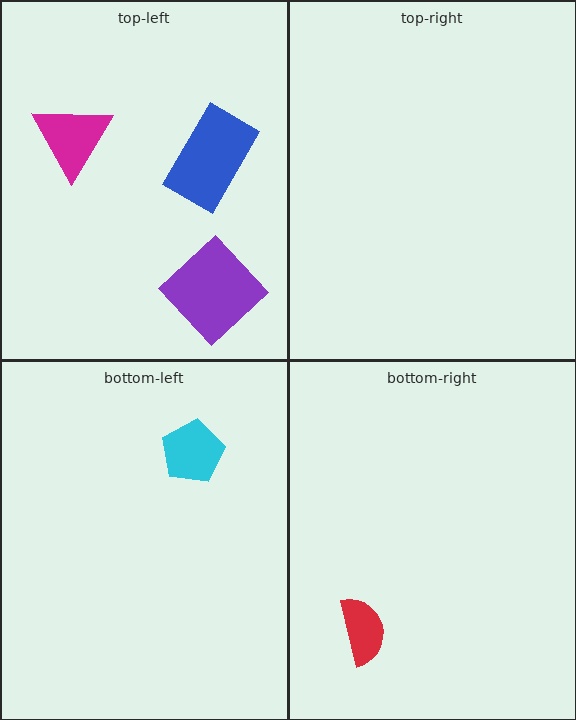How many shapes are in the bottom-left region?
1.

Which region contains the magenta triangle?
The top-left region.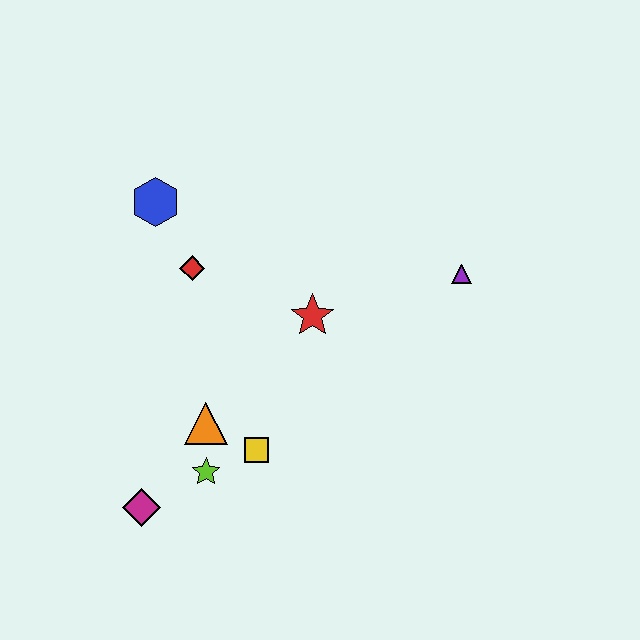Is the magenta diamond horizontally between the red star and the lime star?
No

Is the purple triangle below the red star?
No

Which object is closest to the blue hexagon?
The red diamond is closest to the blue hexagon.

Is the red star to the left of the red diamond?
No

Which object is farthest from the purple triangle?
The magenta diamond is farthest from the purple triangle.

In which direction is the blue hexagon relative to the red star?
The blue hexagon is to the left of the red star.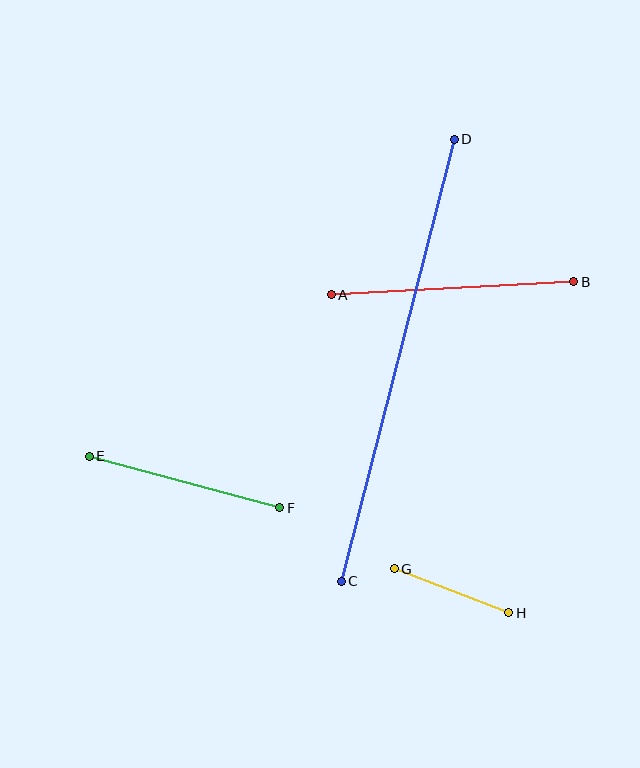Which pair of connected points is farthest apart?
Points C and D are farthest apart.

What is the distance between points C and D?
The distance is approximately 456 pixels.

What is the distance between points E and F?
The distance is approximately 197 pixels.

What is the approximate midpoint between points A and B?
The midpoint is at approximately (453, 288) pixels.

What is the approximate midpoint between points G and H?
The midpoint is at approximately (452, 591) pixels.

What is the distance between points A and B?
The distance is approximately 243 pixels.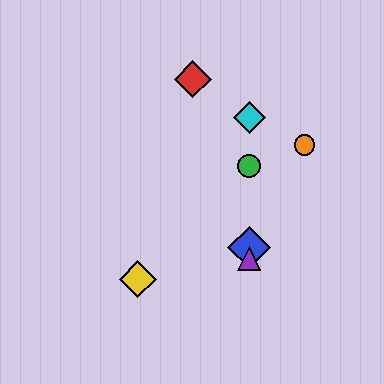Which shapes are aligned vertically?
The blue diamond, the green circle, the purple triangle, the cyan diamond are aligned vertically.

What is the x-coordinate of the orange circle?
The orange circle is at x≈305.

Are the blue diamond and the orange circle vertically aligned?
No, the blue diamond is at x≈249 and the orange circle is at x≈305.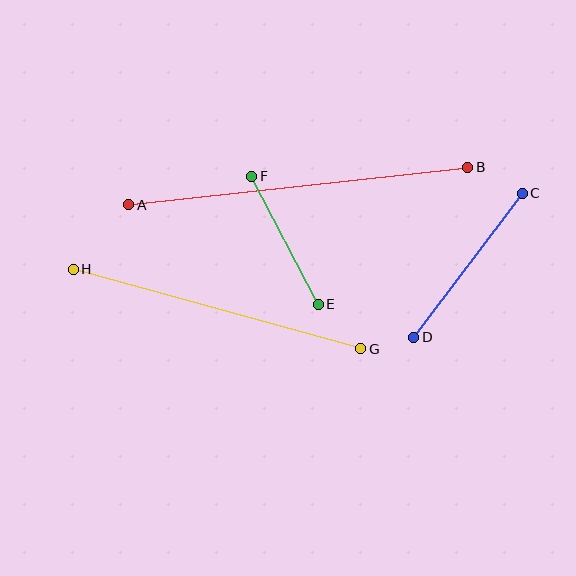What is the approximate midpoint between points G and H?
The midpoint is at approximately (217, 309) pixels.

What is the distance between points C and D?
The distance is approximately 181 pixels.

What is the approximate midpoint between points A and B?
The midpoint is at approximately (298, 186) pixels.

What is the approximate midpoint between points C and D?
The midpoint is at approximately (468, 265) pixels.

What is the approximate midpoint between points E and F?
The midpoint is at approximately (285, 240) pixels.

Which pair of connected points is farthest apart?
Points A and B are farthest apart.